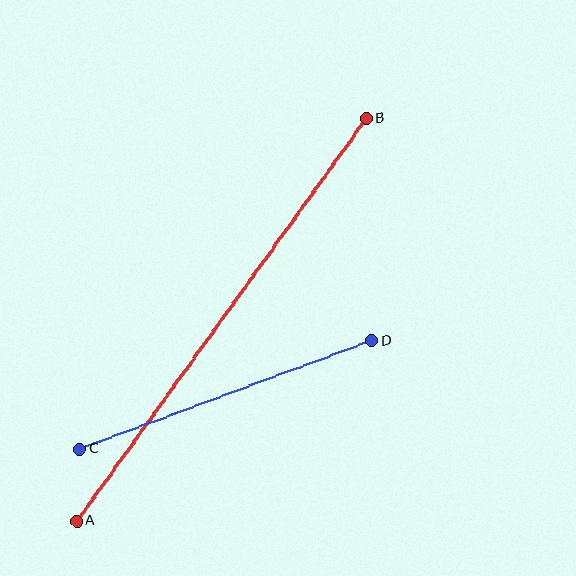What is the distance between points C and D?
The distance is approximately 311 pixels.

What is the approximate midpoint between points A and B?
The midpoint is at approximately (221, 320) pixels.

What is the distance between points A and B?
The distance is approximately 496 pixels.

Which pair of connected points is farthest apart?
Points A and B are farthest apart.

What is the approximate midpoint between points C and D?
The midpoint is at approximately (226, 395) pixels.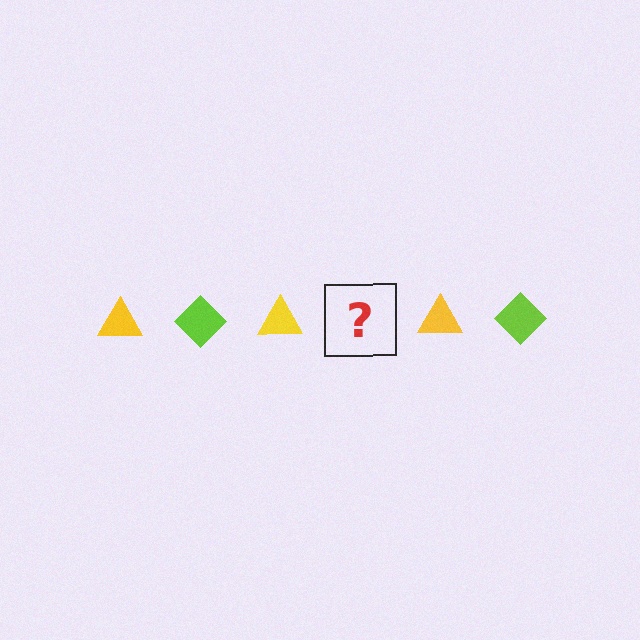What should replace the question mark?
The question mark should be replaced with a lime diamond.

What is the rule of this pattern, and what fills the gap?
The rule is that the pattern alternates between yellow triangle and lime diamond. The gap should be filled with a lime diamond.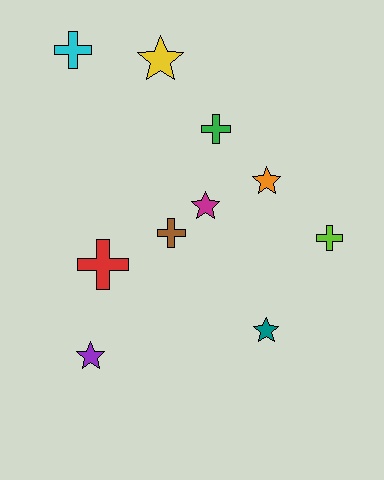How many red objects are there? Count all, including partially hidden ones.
There is 1 red object.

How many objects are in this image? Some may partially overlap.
There are 10 objects.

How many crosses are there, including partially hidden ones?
There are 5 crosses.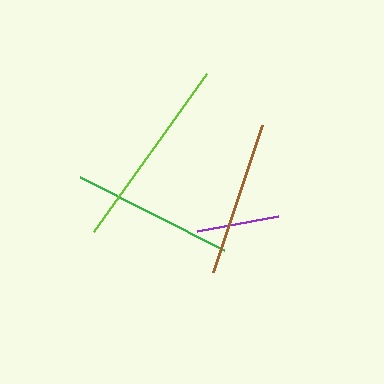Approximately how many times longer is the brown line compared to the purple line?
The brown line is approximately 1.9 times the length of the purple line.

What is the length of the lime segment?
The lime segment is approximately 194 pixels long.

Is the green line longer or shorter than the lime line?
The lime line is longer than the green line.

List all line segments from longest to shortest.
From longest to shortest: lime, green, brown, purple.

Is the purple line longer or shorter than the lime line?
The lime line is longer than the purple line.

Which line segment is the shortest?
The purple line is the shortest at approximately 83 pixels.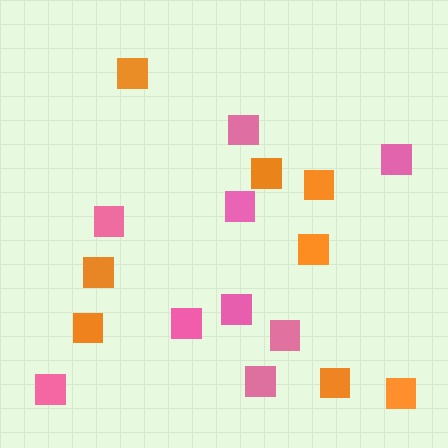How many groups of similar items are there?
There are 2 groups: one group of orange squares (8) and one group of pink squares (9).